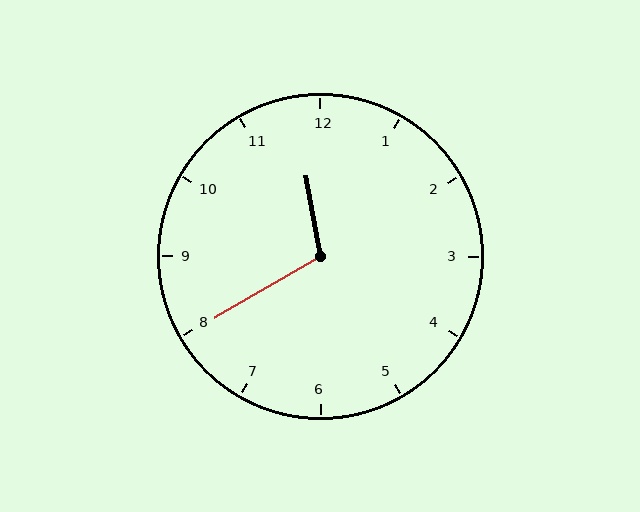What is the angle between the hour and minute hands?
Approximately 110 degrees.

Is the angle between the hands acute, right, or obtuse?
It is obtuse.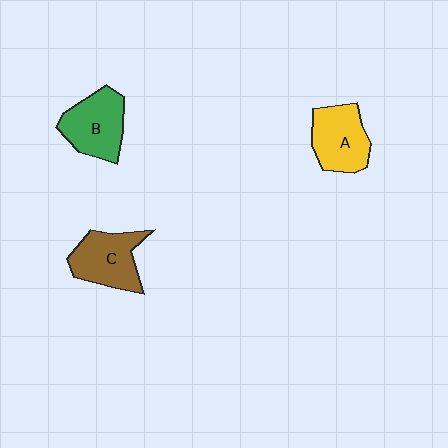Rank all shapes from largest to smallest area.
From largest to smallest: B (green), C (brown), A (yellow).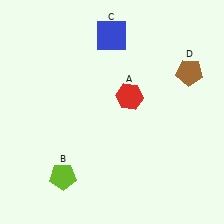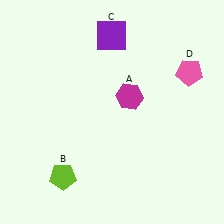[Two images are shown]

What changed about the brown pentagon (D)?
In Image 1, D is brown. In Image 2, it changed to pink.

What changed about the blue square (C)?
In Image 1, C is blue. In Image 2, it changed to purple.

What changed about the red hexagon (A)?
In Image 1, A is red. In Image 2, it changed to magenta.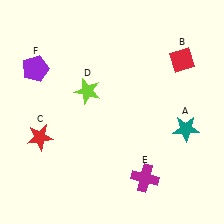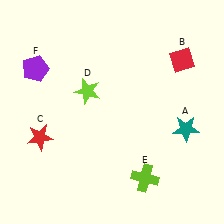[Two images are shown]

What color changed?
The cross (E) changed from magenta in Image 1 to lime in Image 2.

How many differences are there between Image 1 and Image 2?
There is 1 difference between the two images.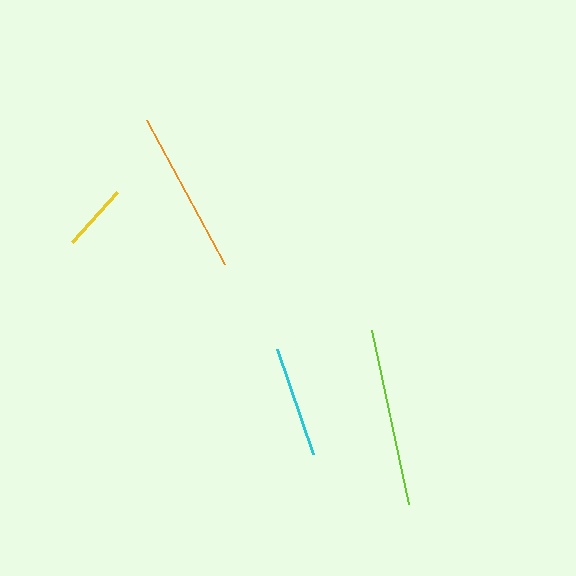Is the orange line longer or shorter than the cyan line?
The orange line is longer than the cyan line.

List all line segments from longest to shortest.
From longest to shortest: lime, orange, cyan, yellow.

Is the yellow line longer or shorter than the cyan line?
The cyan line is longer than the yellow line.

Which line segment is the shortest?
The yellow line is the shortest at approximately 67 pixels.